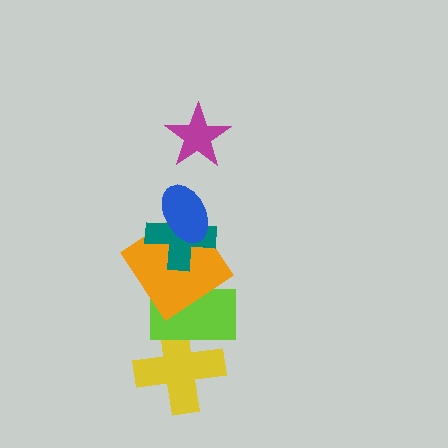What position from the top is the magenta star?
The magenta star is 1st from the top.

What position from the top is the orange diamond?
The orange diamond is 4th from the top.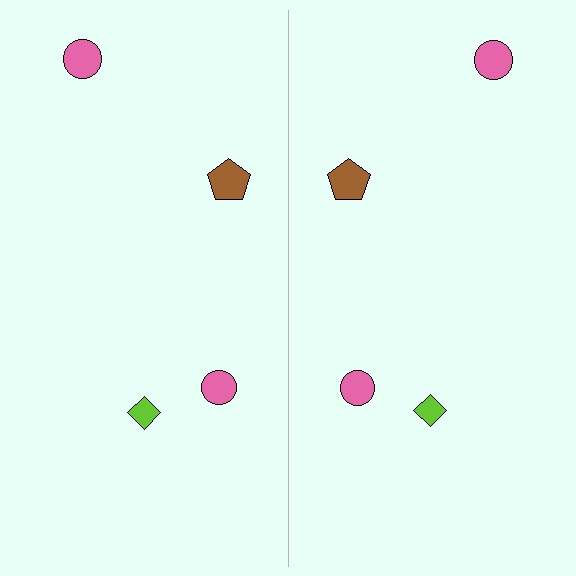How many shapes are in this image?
There are 8 shapes in this image.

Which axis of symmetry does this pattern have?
The pattern has a vertical axis of symmetry running through the center of the image.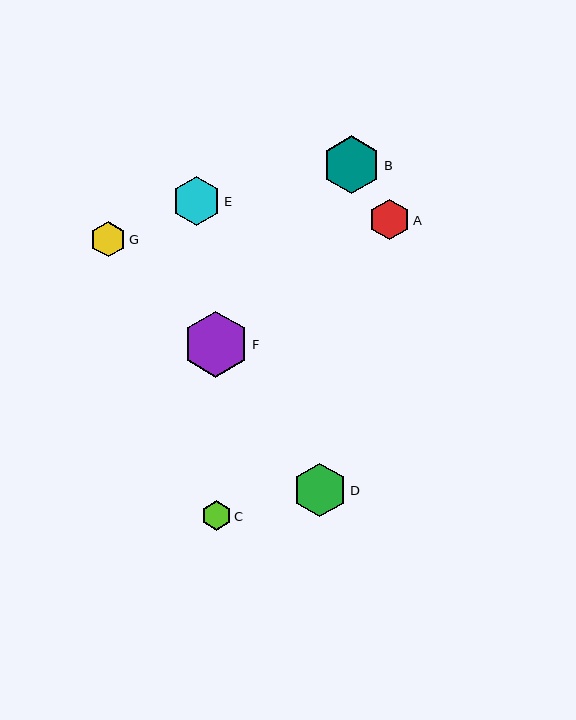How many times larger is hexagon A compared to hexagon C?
Hexagon A is approximately 1.4 times the size of hexagon C.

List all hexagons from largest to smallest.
From largest to smallest: F, B, D, E, A, G, C.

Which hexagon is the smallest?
Hexagon C is the smallest with a size of approximately 30 pixels.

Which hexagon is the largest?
Hexagon F is the largest with a size of approximately 66 pixels.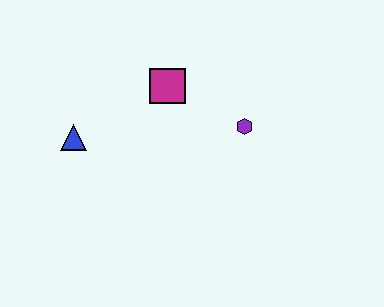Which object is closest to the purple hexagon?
The magenta square is closest to the purple hexagon.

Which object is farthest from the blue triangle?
The purple hexagon is farthest from the blue triangle.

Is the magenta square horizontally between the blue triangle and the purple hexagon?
Yes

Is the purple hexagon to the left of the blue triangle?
No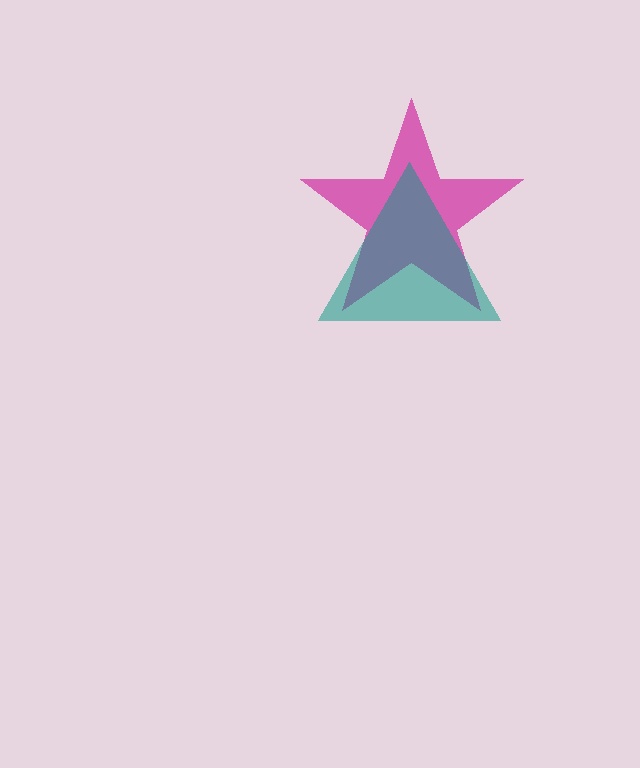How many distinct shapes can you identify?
There are 2 distinct shapes: a magenta star, a teal triangle.